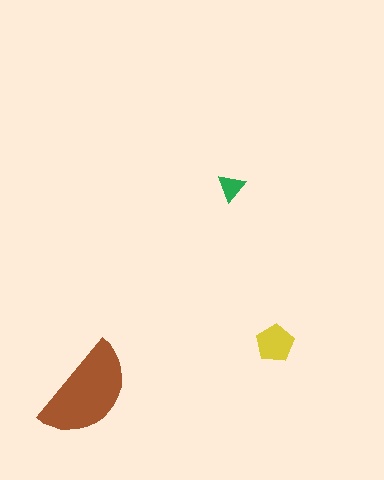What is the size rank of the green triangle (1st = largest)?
3rd.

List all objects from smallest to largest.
The green triangle, the yellow pentagon, the brown semicircle.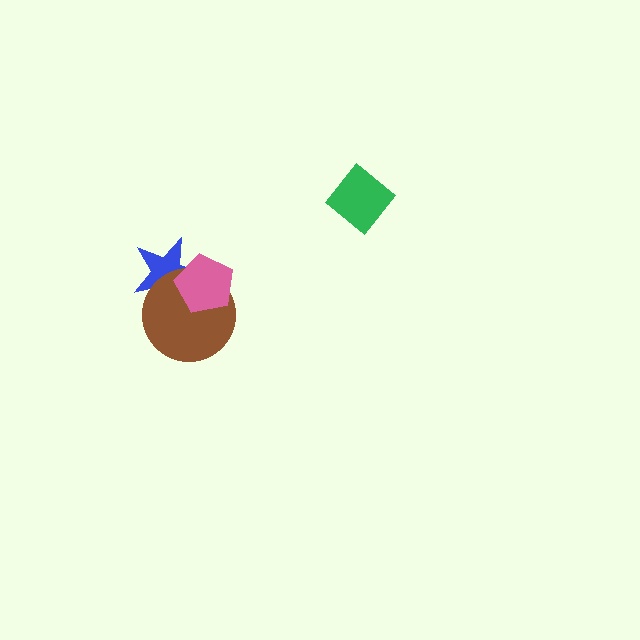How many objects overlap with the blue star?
2 objects overlap with the blue star.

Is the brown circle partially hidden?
Yes, it is partially covered by another shape.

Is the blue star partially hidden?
Yes, it is partially covered by another shape.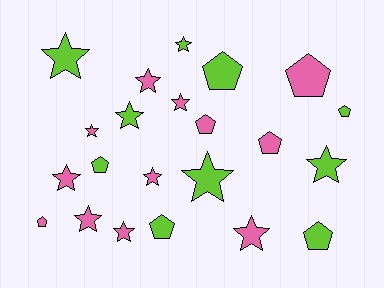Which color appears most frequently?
Pink, with 12 objects.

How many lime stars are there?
There are 5 lime stars.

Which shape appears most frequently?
Star, with 13 objects.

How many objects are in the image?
There are 22 objects.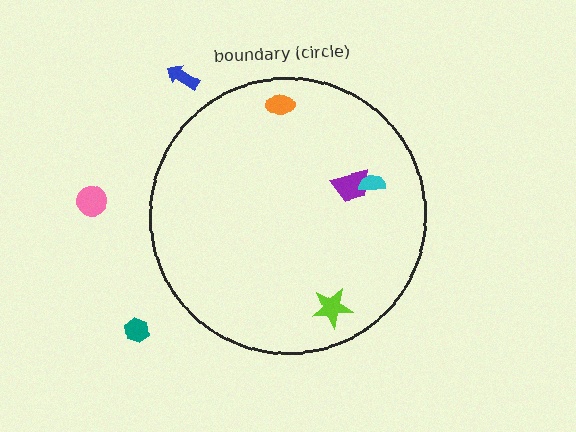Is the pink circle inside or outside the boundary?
Outside.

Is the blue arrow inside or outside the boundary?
Outside.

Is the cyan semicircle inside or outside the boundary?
Inside.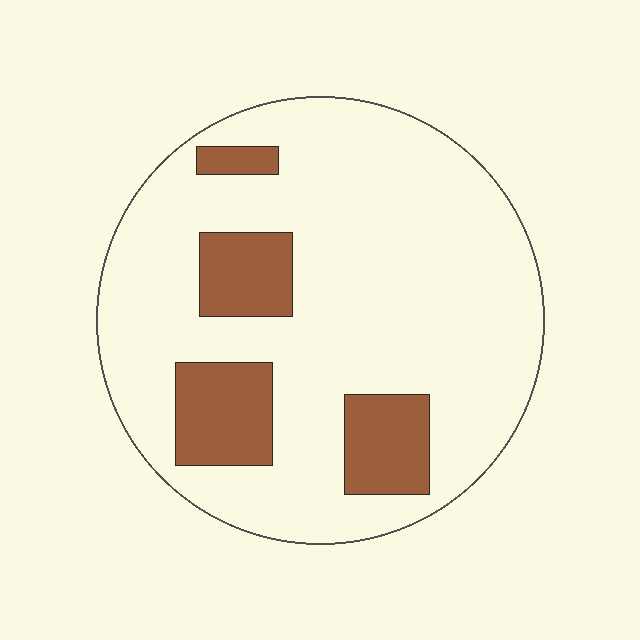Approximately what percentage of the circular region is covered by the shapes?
Approximately 20%.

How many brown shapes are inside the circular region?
4.